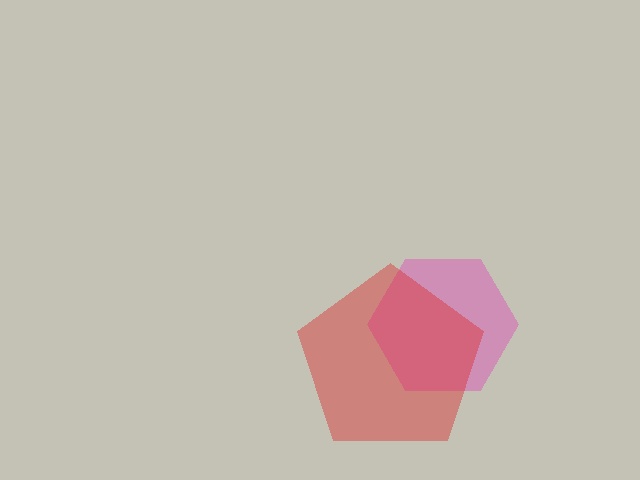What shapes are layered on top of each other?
The layered shapes are: a pink hexagon, a red pentagon.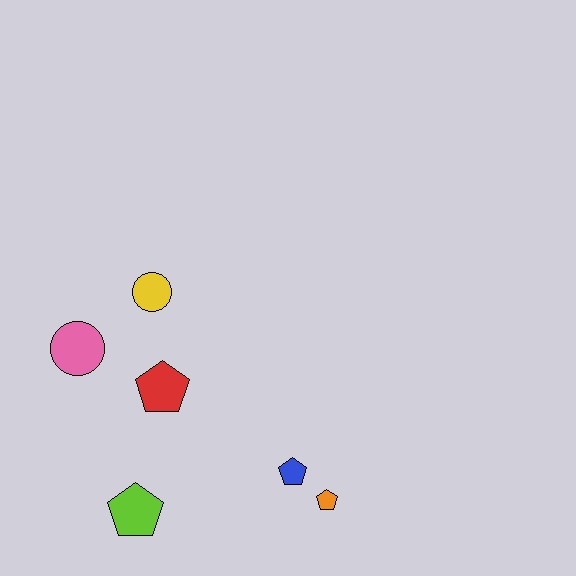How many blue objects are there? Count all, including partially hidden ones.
There is 1 blue object.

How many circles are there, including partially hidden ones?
There are 2 circles.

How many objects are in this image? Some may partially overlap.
There are 6 objects.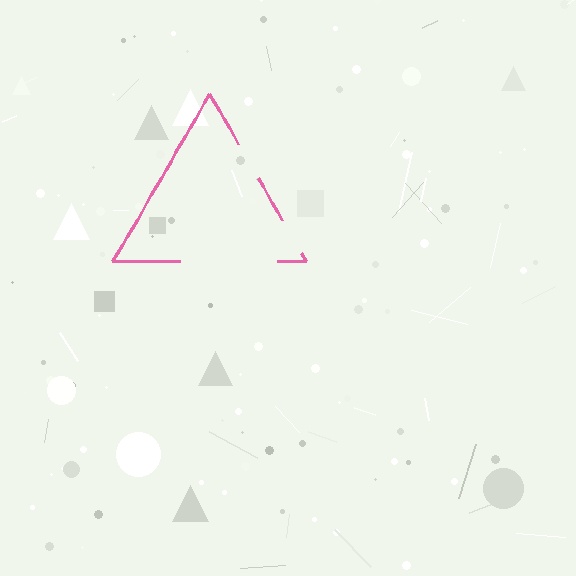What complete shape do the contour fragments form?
The contour fragments form a triangle.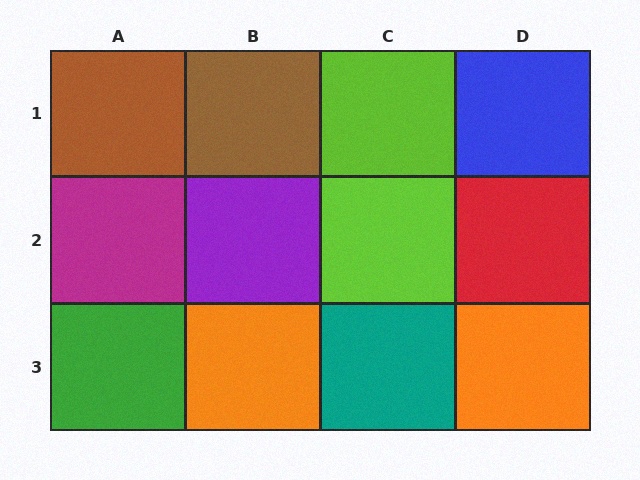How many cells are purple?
1 cell is purple.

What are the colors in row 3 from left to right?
Green, orange, teal, orange.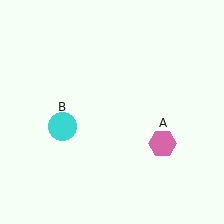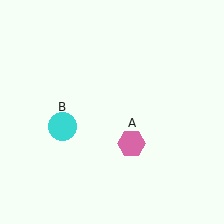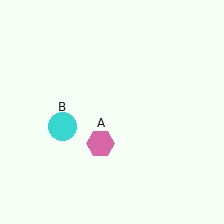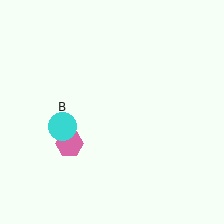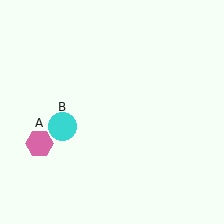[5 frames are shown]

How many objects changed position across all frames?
1 object changed position: pink hexagon (object A).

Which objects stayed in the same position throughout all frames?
Cyan circle (object B) remained stationary.